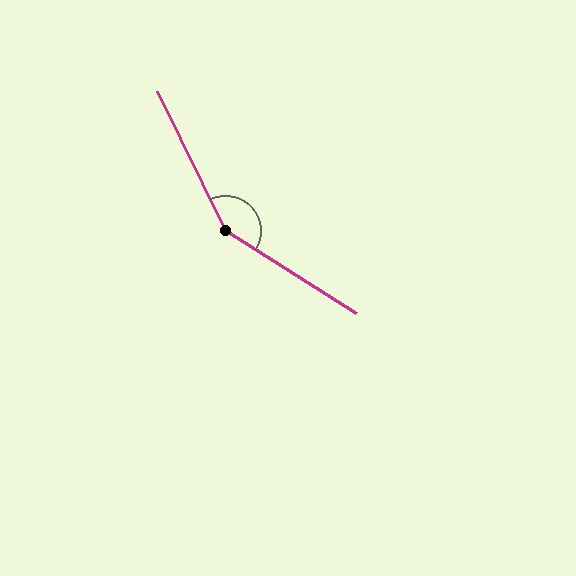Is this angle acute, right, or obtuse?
It is obtuse.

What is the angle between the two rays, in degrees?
Approximately 148 degrees.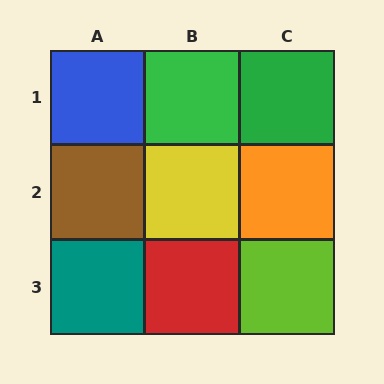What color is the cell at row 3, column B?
Red.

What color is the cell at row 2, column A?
Brown.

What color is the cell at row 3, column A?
Teal.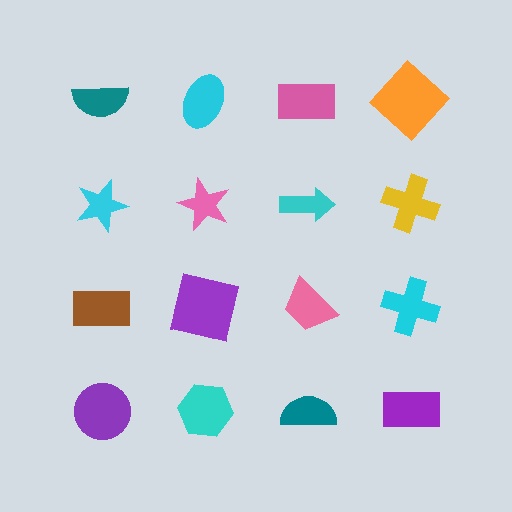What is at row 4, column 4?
A purple rectangle.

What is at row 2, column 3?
A cyan arrow.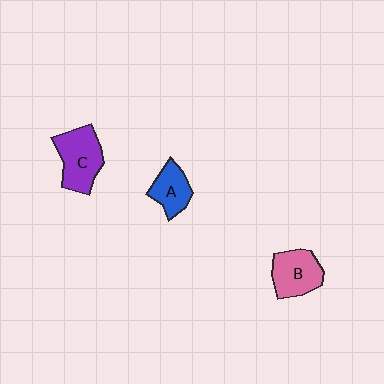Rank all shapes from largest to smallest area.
From largest to smallest: C (purple), B (pink), A (blue).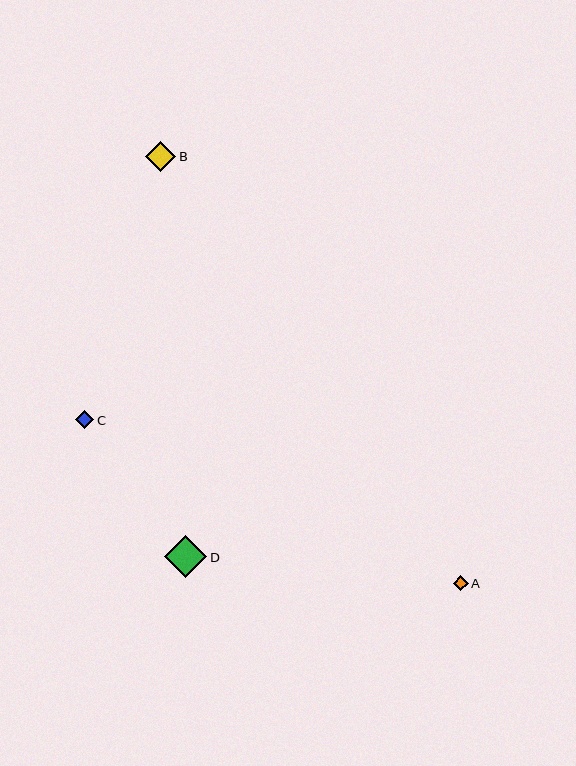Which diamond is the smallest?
Diamond A is the smallest with a size of approximately 15 pixels.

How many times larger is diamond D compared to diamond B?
Diamond D is approximately 1.4 times the size of diamond B.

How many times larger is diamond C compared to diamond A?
Diamond C is approximately 1.2 times the size of diamond A.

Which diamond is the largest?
Diamond D is the largest with a size of approximately 42 pixels.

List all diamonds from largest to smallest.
From largest to smallest: D, B, C, A.